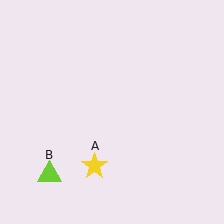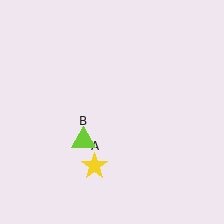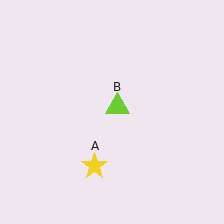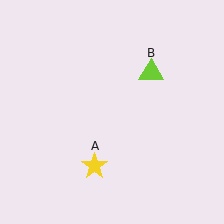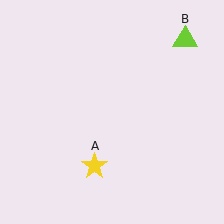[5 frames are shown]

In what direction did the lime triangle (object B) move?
The lime triangle (object B) moved up and to the right.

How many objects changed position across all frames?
1 object changed position: lime triangle (object B).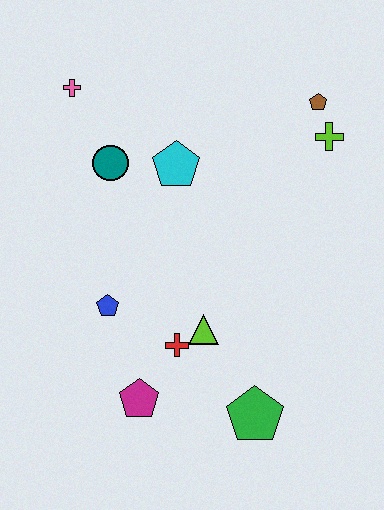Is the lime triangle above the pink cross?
No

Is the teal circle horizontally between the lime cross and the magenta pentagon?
No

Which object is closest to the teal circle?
The cyan pentagon is closest to the teal circle.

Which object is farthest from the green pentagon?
The pink cross is farthest from the green pentagon.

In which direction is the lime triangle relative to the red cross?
The lime triangle is to the right of the red cross.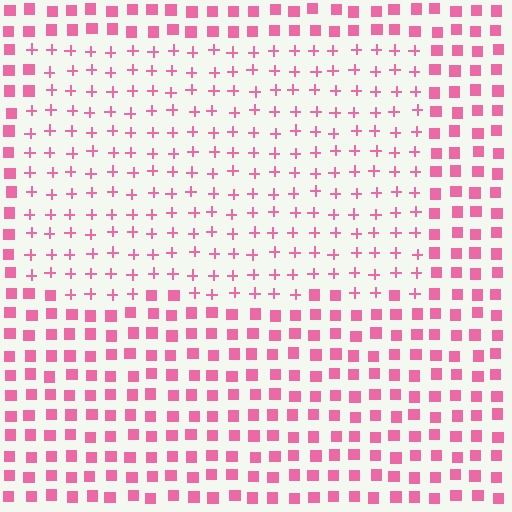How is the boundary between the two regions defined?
The boundary is defined by a change in element shape: plus signs inside vs. squares outside. All elements share the same color and spacing.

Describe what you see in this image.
The image is filled with small pink elements arranged in a uniform grid. A rectangle-shaped region contains plus signs, while the surrounding area contains squares. The boundary is defined purely by the change in element shape.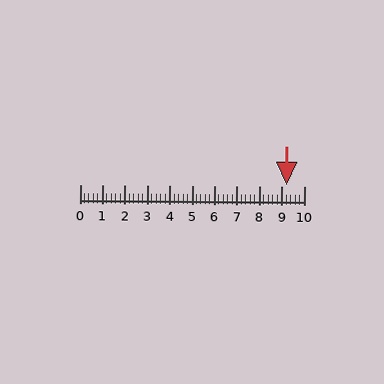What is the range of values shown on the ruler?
The ruler shows values from 0 to 10.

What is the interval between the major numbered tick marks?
The major tick marks are spaced 1 units apart.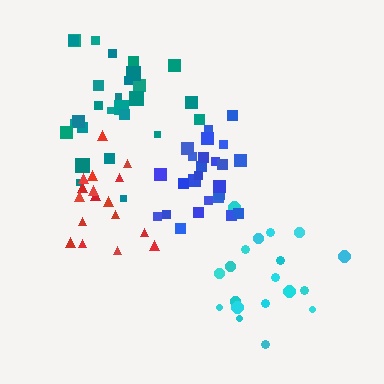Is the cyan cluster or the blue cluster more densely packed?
Blue.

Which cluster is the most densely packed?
Blue.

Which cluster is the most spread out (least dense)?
Cyan.